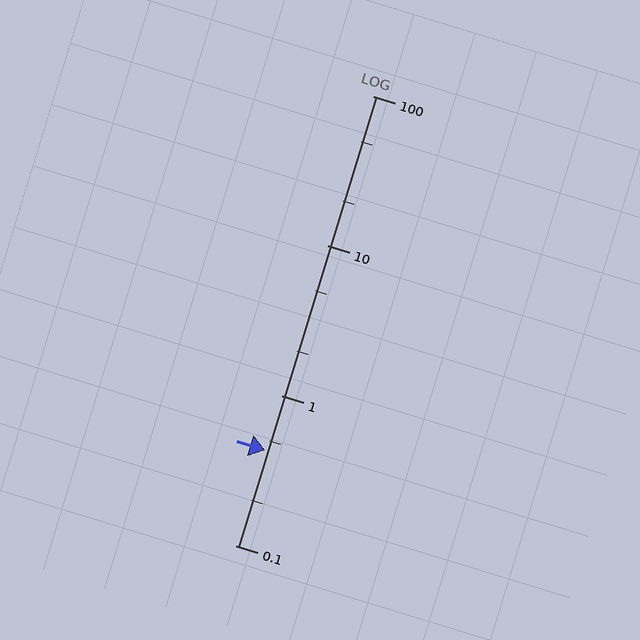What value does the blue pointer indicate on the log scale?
The pointer indicates approximately 0.43.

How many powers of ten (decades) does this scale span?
The scale spans 3 decades, from 0.1 to 100.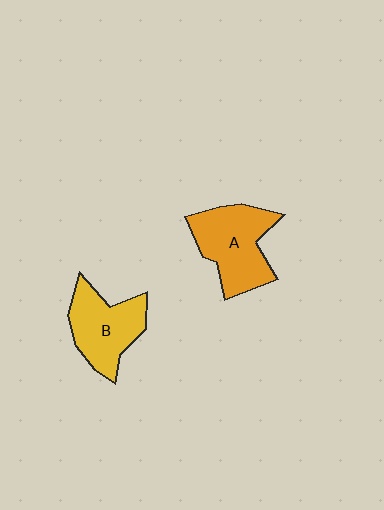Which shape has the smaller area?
Shape B (yellow).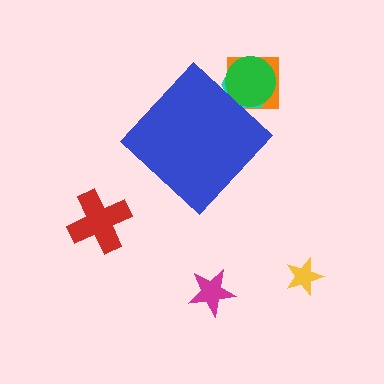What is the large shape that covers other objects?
A blue diamond.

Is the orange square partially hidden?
Yes, the orange square is partially hidden behind the blue diamond.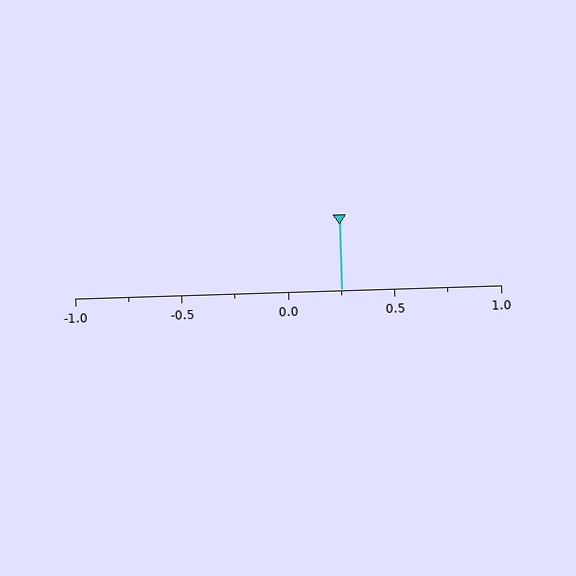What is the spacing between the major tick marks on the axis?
The major ticks are spaced 0.5 apart.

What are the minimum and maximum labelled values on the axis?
The axis runs from -1.0 to 1.0.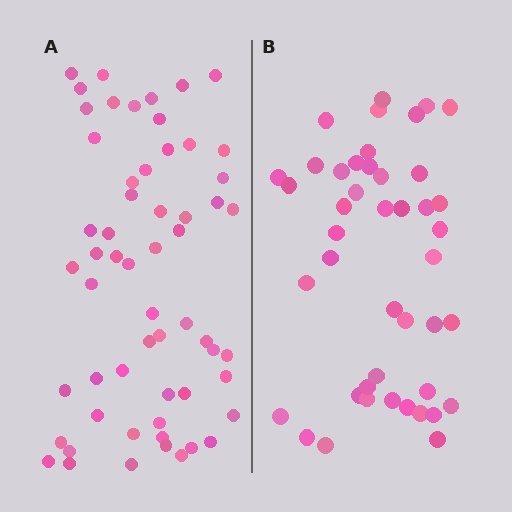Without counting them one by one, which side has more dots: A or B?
Region A (the left region) has more dots.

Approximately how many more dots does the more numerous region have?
Region A has approximately 15 more dots than region B.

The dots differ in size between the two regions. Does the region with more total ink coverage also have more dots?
No. Region B has more total ink coverage because its dots are larger, but region A actually contains more individual dots. Total area can be misleading — the number of items is what matters here.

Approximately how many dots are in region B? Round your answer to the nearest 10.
About 40 dots. (The exact count is 44, which rounds to 40.)